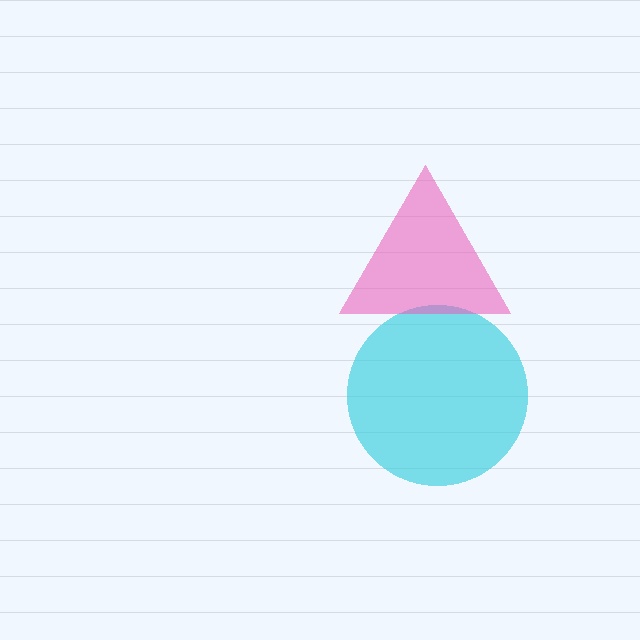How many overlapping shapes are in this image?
There are 2 overlapping shapes in the image.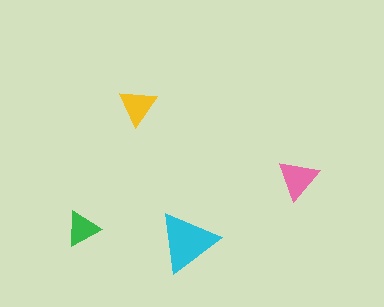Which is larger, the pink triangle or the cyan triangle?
The cyan one.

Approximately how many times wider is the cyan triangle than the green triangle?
About 1.5 times wider.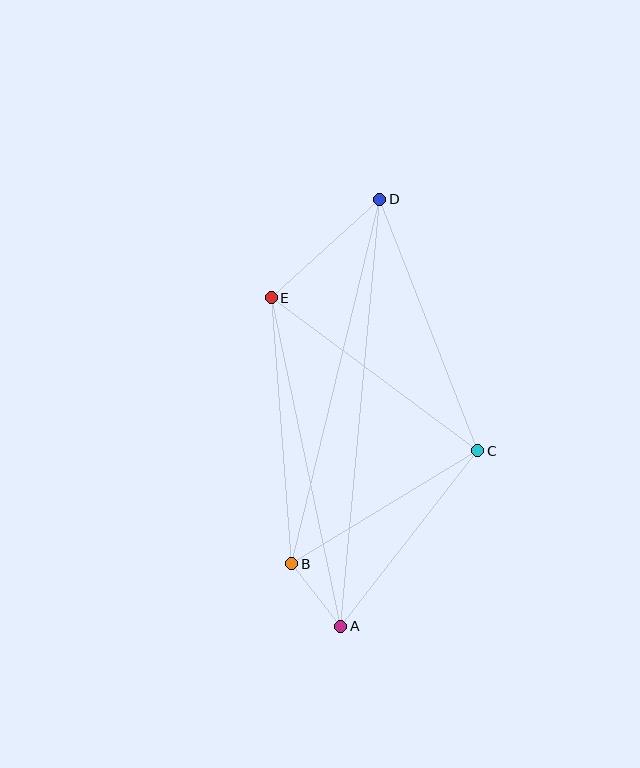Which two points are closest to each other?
Points A and B are closest to each other.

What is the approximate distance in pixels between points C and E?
The distance between C and E is approximately 257 pixels.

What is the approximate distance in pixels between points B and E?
The distance between B and E is approximately 267 pixels.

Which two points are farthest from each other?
Points A and D are farthest from each other.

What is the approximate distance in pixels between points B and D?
The distance between B and D is approximately 375 pixels.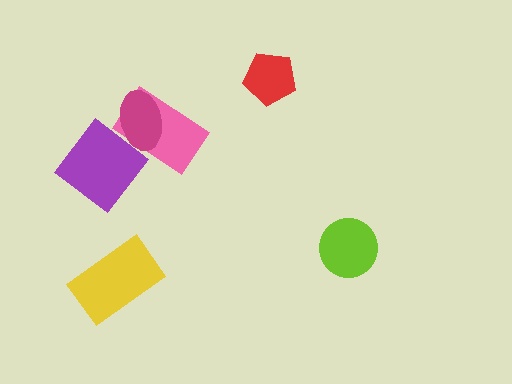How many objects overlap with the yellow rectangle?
0 objects overlap with the yellow rectangle.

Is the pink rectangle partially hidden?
Yes, it is partially covered by another shape.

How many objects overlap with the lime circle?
0 objects overlap with the lime circle.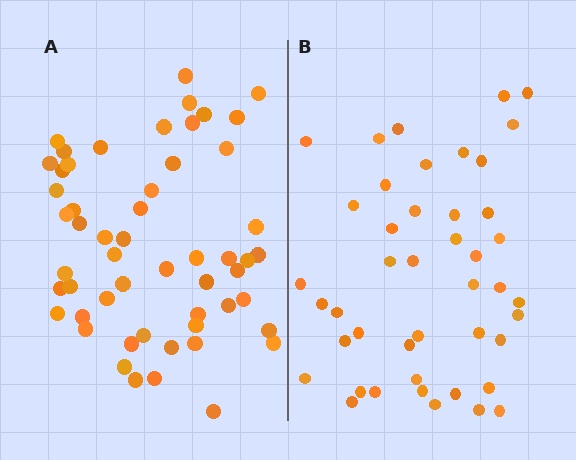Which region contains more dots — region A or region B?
Region A (the left region) has more dots.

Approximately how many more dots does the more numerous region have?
Region A has roughly 10 or so more dots than region B.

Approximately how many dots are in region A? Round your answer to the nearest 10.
About 50 dots. (The exact count is 54, which rounds to 50.)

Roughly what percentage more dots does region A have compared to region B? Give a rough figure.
About 25% more.